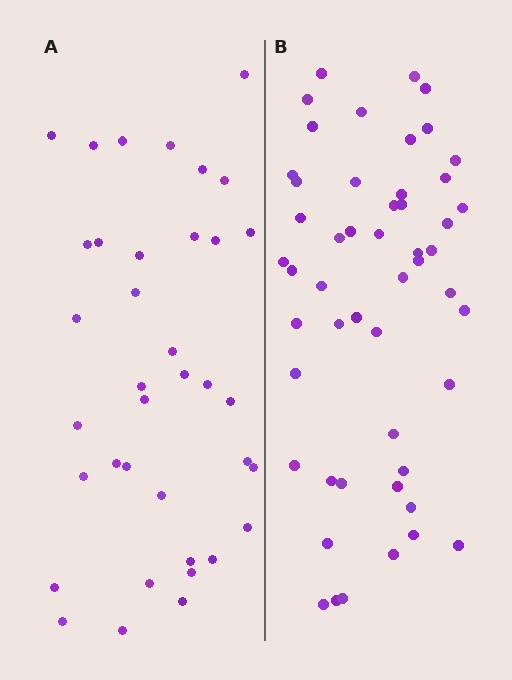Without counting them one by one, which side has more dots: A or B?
Region B (the right region) has more dots.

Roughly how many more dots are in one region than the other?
Region B has approximately 15 more dots than region A.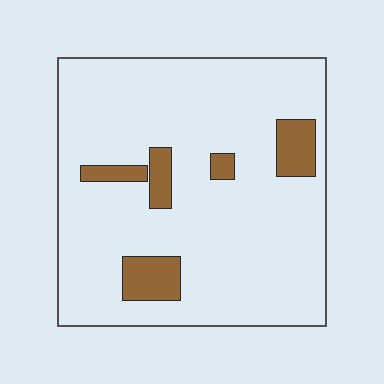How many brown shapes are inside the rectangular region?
5.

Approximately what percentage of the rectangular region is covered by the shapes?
Approximately 10%.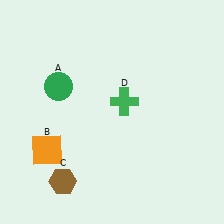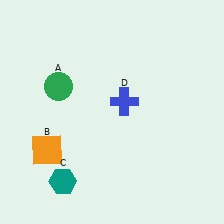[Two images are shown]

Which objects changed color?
C changed from brown to teal. D changed from green to blue.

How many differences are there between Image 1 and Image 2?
There are 2 differences between the two images.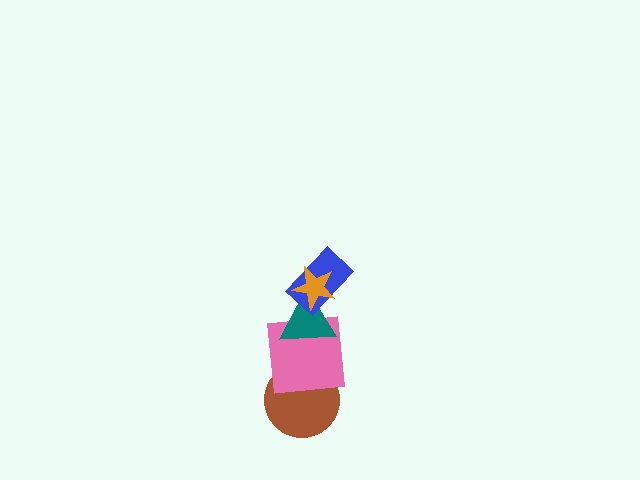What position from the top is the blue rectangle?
The blue rectangle is 2nd from the top.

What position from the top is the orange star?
The orange star is 1st from the top.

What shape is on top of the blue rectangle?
The orange star is on top of the blue rectangle.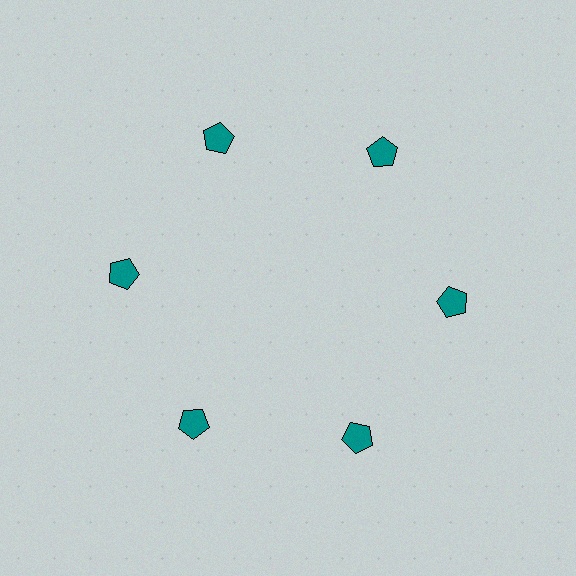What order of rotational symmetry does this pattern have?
This pattern has 6-fold rotational symmetry.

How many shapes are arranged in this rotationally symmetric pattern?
There are 6 shapes, arranged in 6 groups of 1.